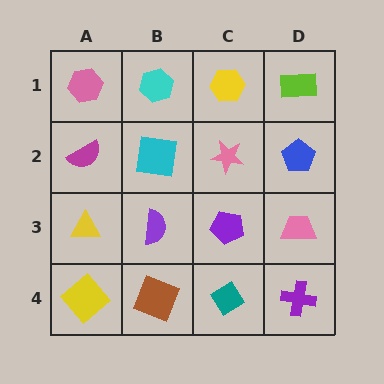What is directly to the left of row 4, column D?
A teal diamond.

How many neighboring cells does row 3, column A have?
3.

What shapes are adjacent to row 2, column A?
A pink hexagon (row 1, column A), a yellow triangle (row 3, column A), a cyan square (row 2, column B).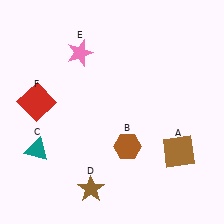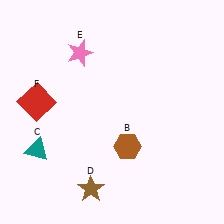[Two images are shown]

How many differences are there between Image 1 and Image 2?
There is 1 difference between the two images.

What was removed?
The brown square (A) was removed in Image 2.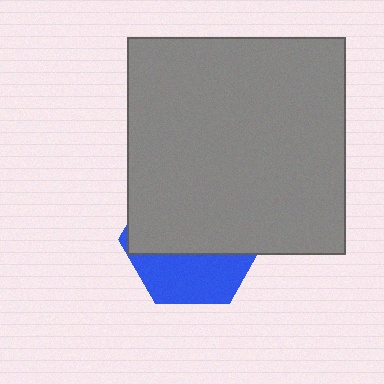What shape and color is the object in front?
The object in front is a gray square.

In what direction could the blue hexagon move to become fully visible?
The blue hexagon could move down. That would shift it out from behind the gray square entirely.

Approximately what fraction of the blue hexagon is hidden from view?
Roughly 64% of the blue hexagon is hidden behind the gray square.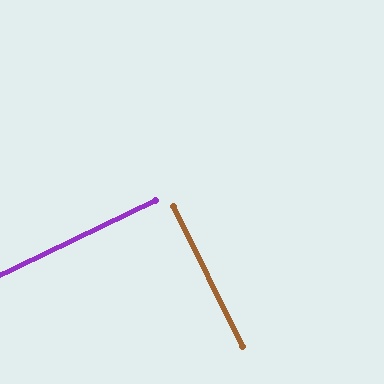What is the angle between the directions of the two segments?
Approximately 89 degrees.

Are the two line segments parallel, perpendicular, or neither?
Perpendicular — they meet at approximately 89°.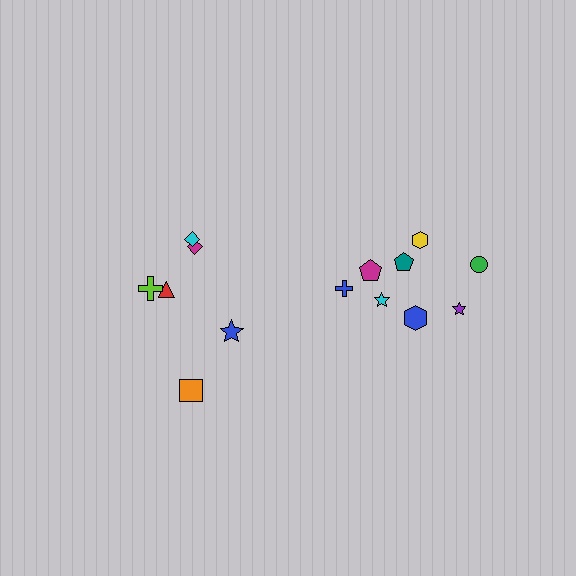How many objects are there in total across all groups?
There are 14 objects.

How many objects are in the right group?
There are 8 objects.